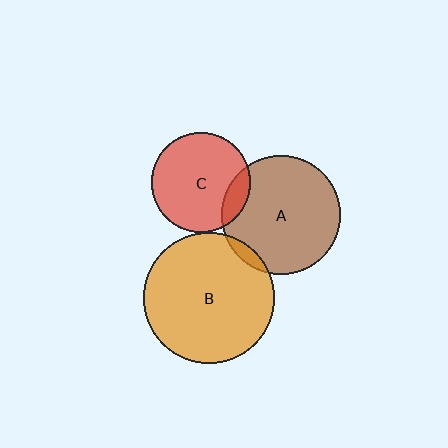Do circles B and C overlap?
Yes.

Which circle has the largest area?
Circle B (orange).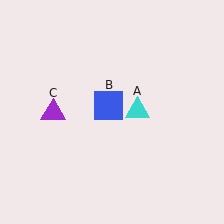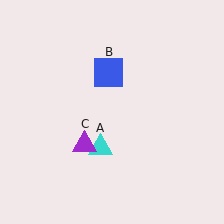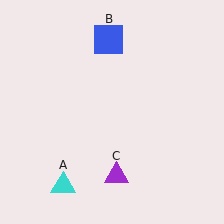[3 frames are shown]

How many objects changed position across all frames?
3 objects changed position: cyan triangle (object A), blue square (object B), purple triangle (object C).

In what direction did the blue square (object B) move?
The blue square (object B) moved up.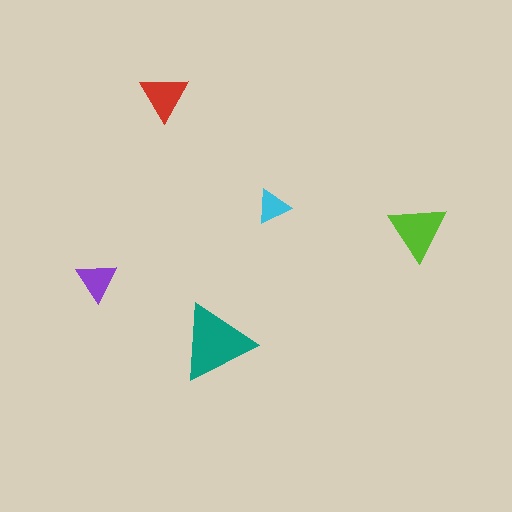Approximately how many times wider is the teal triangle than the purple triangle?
About 2 times wider.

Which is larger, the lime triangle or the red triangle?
The lime one.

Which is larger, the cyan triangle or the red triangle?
The red one.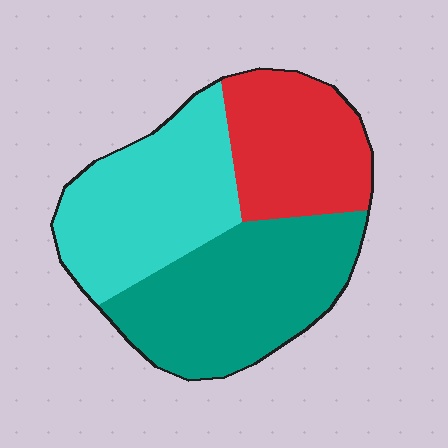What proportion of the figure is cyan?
Cyan takes up between a quarter and a half of the figure.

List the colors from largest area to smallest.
From largest to smallest: teal, cyan, red.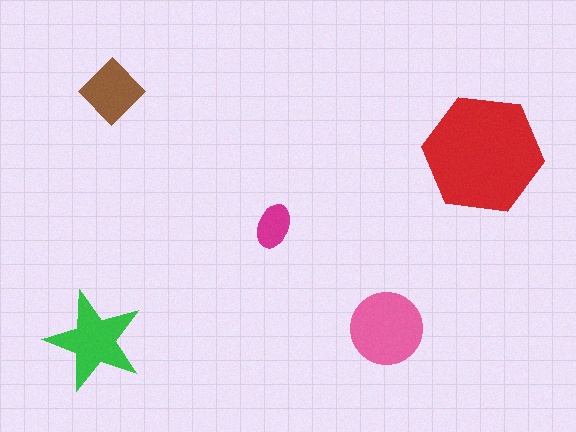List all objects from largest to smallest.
The red hexagon, the pink circle, the green star, the brown diamond, the magenta ellipse.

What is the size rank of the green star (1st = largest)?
3rd.